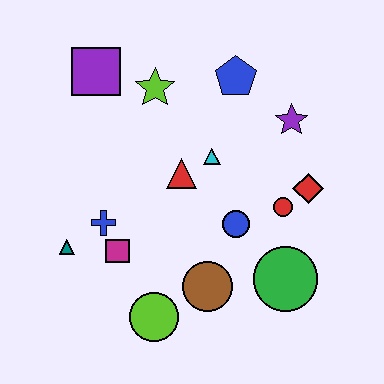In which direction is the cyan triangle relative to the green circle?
The cyan triangle is above the green circle.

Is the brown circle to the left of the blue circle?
Yes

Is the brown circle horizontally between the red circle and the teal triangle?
Yes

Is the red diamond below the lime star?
Yes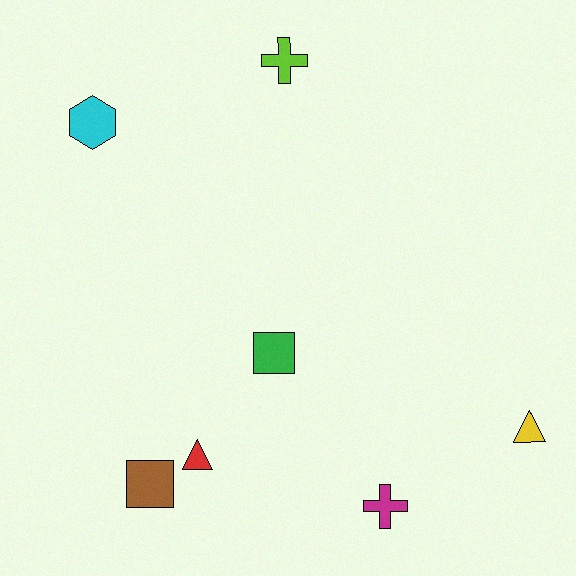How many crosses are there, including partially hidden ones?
There are 2 crosses.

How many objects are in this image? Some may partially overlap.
There are 7 objects.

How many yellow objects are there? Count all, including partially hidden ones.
There is 1 yellow object.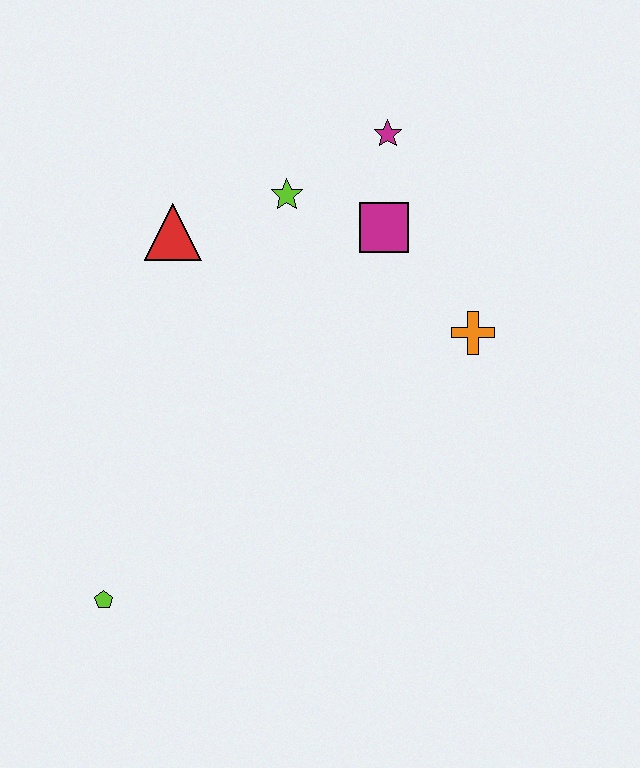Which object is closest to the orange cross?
The magenta square is closest to the orange cross.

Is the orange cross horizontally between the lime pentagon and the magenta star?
No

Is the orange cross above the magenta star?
No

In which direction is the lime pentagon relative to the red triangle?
The lime pentagon is below the red triangle.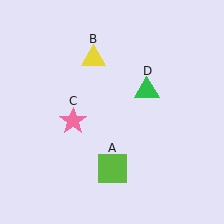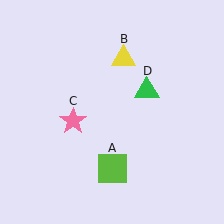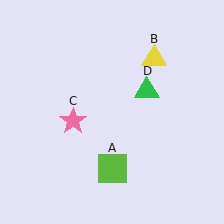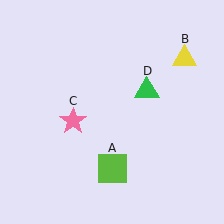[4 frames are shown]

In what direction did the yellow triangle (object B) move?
The yellow triangle (object B) moved right.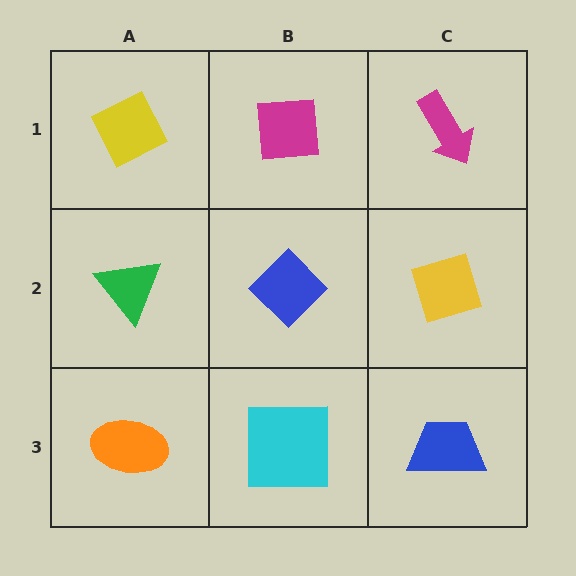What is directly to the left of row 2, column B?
A green triangle.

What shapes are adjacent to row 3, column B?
A blue diamond (row 2, column B), an orange ellipse (row 3, column A), a blue trapezoid (row 3, column C).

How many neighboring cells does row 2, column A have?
3.